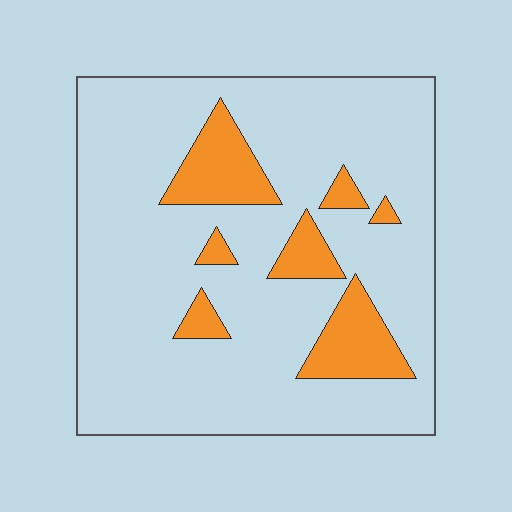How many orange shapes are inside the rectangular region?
7.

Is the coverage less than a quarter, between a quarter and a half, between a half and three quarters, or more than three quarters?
Less than a quarter.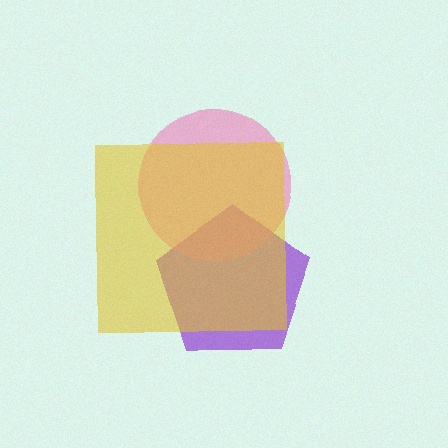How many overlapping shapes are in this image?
There are 3 overlapping shapes in the image.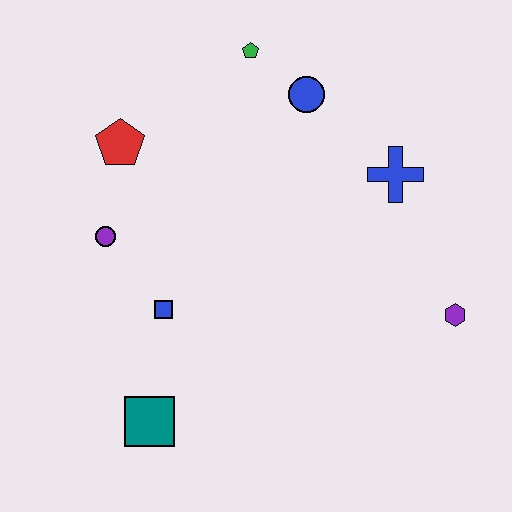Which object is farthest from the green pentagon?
The teal square is farthest from the green pentagon.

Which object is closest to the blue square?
The purple circle is closest to the blue square.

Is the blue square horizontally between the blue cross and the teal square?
Yes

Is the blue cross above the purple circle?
Yes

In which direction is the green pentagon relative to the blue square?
The green pentagon is above the blue square.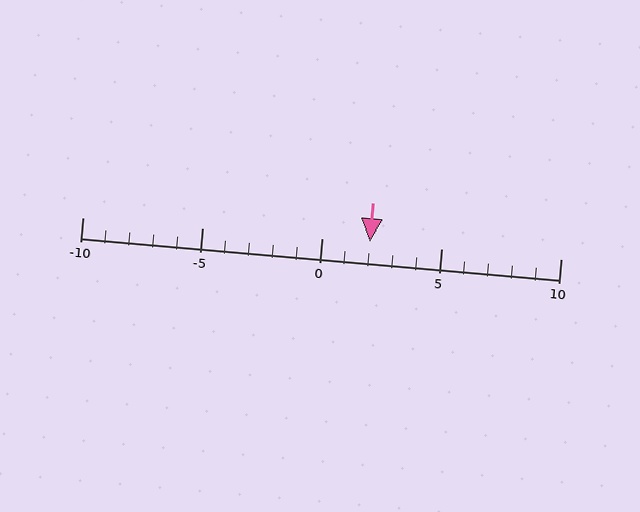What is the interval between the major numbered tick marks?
The major tick marks are spaced 5 units apart.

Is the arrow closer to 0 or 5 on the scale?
The arrow is closer to 0.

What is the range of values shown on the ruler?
The ruler shows values from -10 to 10.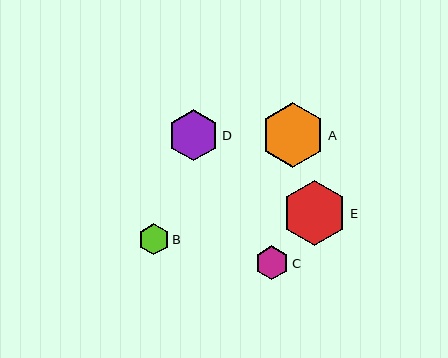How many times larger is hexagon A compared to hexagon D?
Hexagon A is approximately 1.3 times the size of hexagon D.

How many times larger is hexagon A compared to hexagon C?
Hexagon A is approximately 1.9 times the size of hexagon C.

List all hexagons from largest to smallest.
From largest to smallest: E, A, D, C, B.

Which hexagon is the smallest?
Hexagon B is the smallest with a size of approximately 31 pixels.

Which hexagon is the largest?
Hexagon E is the largest with a size of approximately 65 pixels.